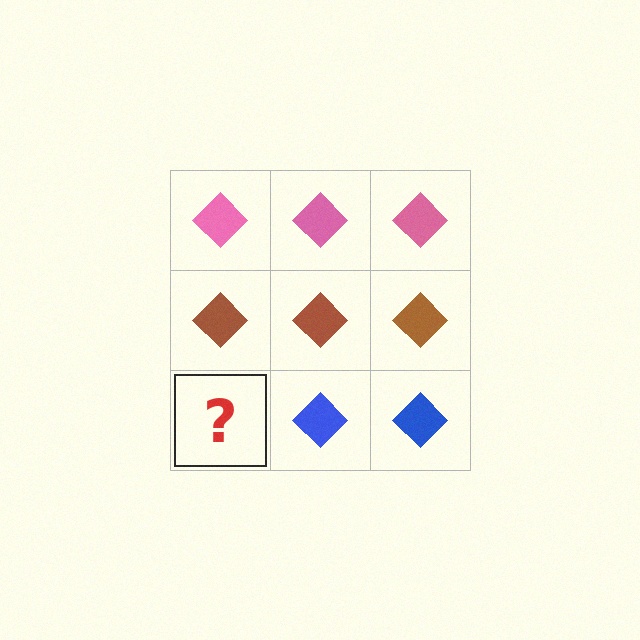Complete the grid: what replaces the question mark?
The question mark should be replaced with a blue diamond.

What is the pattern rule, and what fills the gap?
The rule is that each row has a consistent color. The gap should be filled with a blue diamond.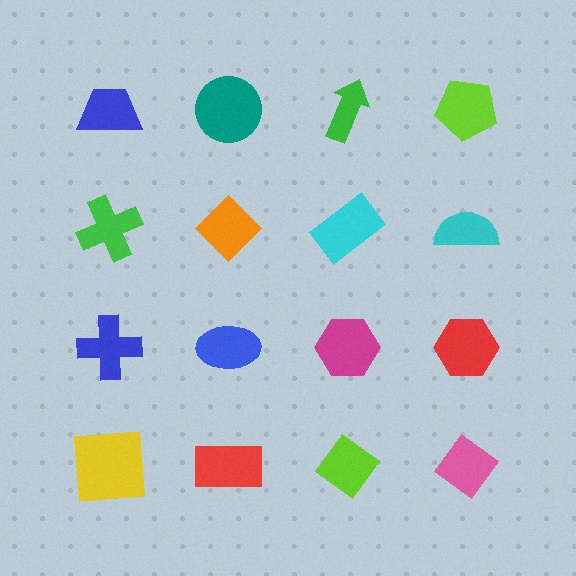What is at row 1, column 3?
A green arrow.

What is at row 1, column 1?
A blue trapezoid.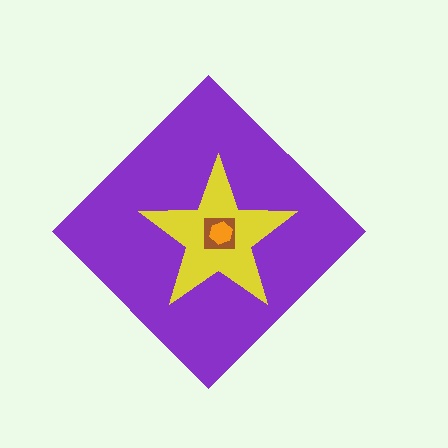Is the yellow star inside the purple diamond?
Yes.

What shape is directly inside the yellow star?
The brown square.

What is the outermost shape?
The purple diamond.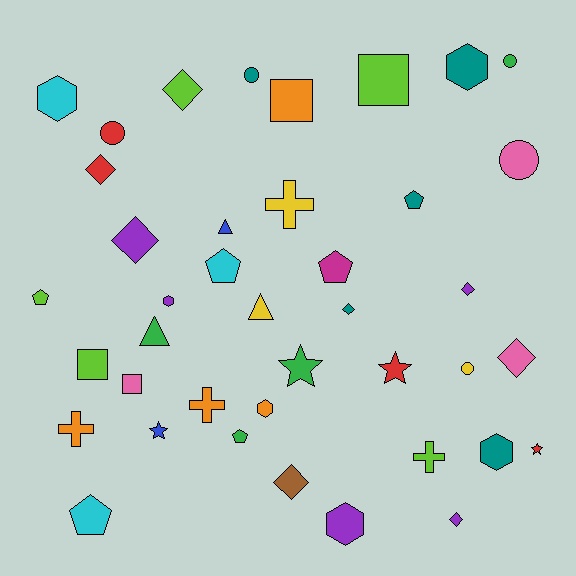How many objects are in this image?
There are 40 objects.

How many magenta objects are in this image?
There is 1 magenta object.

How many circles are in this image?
There are 5 circles.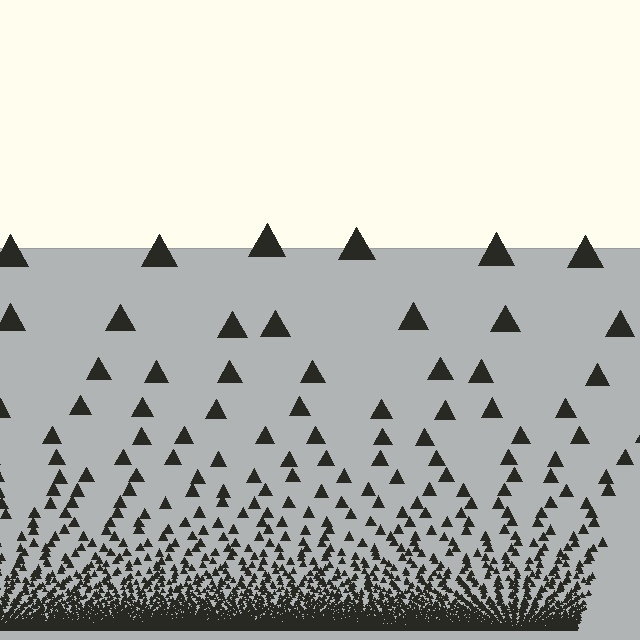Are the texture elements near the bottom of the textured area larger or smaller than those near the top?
Smaller. The gradient is inverted — elements near the bottom are smaller and denser.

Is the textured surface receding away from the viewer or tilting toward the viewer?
The surface appears to tilt toward the viewer. Texture elements get larger and sparser toward the top.